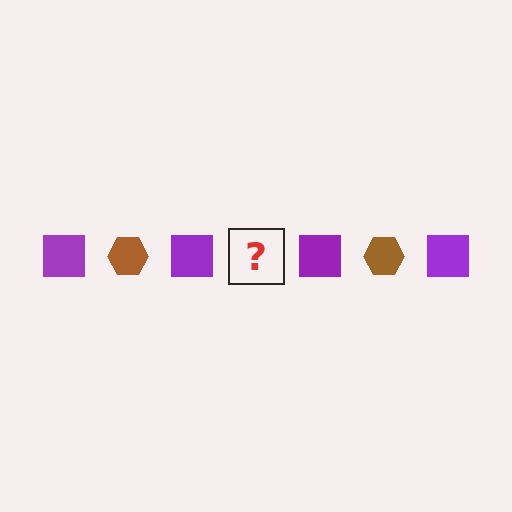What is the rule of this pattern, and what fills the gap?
The rule is that the pattern alternates between purple square and brown hexagon. The gap should be filled with a brown hexagon.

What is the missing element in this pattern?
The missing element is a brown hexagon.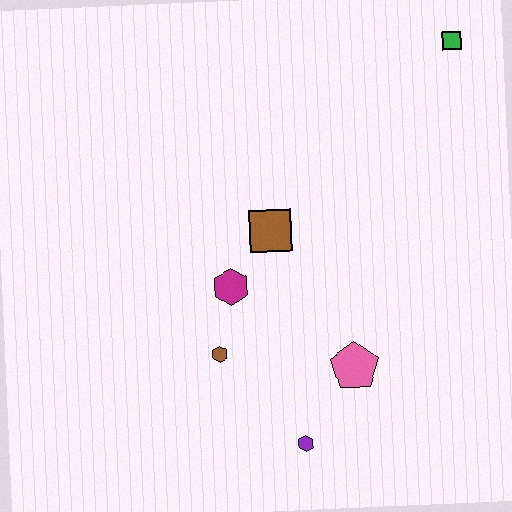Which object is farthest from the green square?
The purple hexagon is farthest from the green square.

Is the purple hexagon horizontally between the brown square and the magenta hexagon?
No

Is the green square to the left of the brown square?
No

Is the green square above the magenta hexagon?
Yes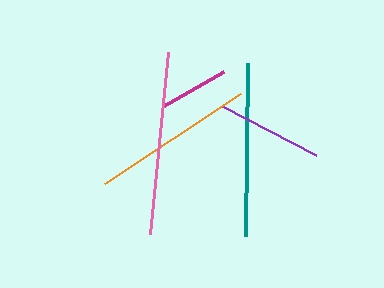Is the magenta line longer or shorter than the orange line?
The orange line is longer than the magenta line.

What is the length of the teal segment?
The teal segment is approximately 173 pixels long.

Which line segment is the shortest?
The magenta line is the shortest at approximately 70 pixels.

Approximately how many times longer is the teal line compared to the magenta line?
The teal line is approximately 2.5 times the length of the magenta line.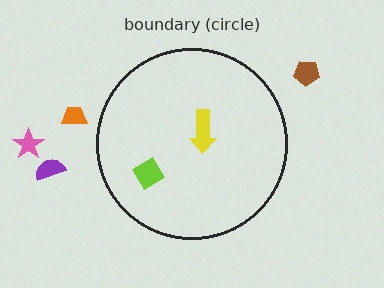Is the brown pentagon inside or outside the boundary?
Outside.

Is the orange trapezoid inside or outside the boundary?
Outside.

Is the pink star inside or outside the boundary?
Outside.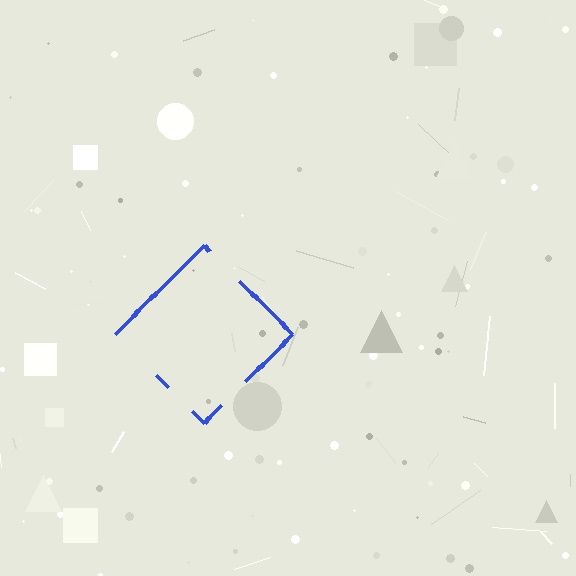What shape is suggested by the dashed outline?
The dashed outline suggests a diamond.